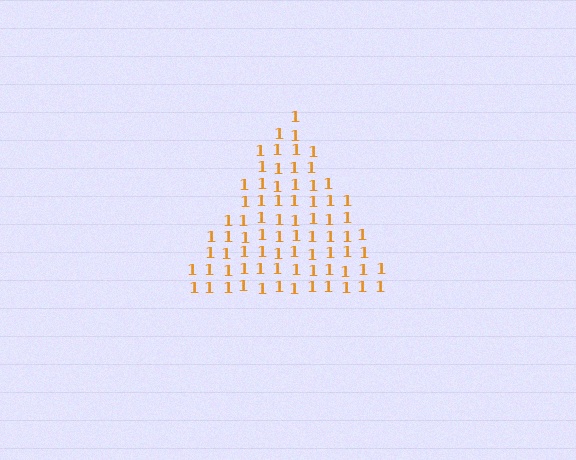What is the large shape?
The large shape is a triangle.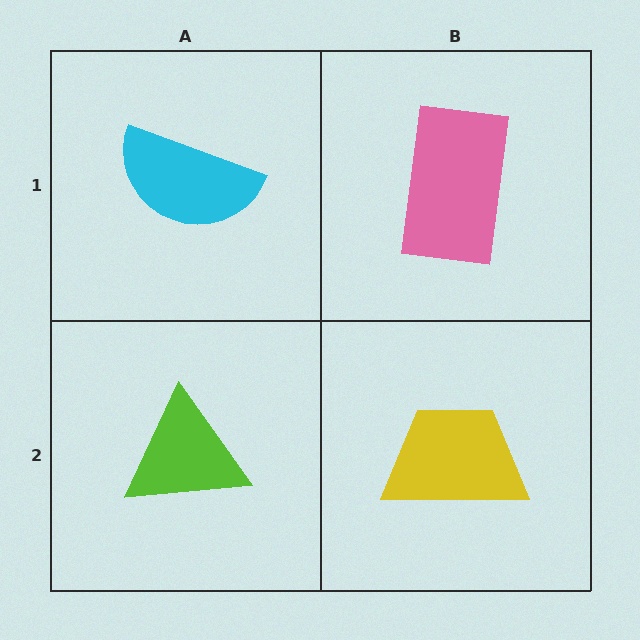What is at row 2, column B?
A yellow trapezoid.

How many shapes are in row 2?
2 shapes.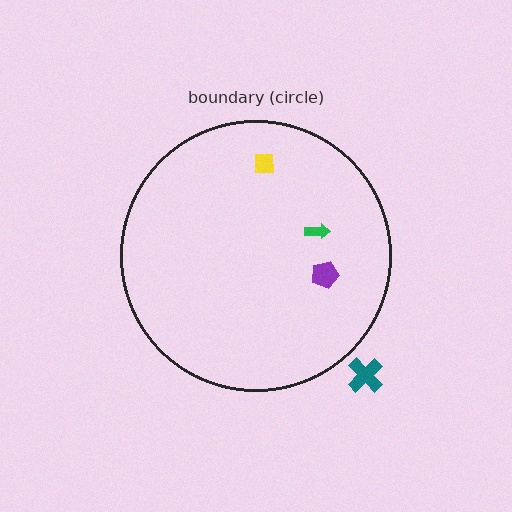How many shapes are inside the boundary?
3 inside, 1 outside.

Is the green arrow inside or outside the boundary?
Inside.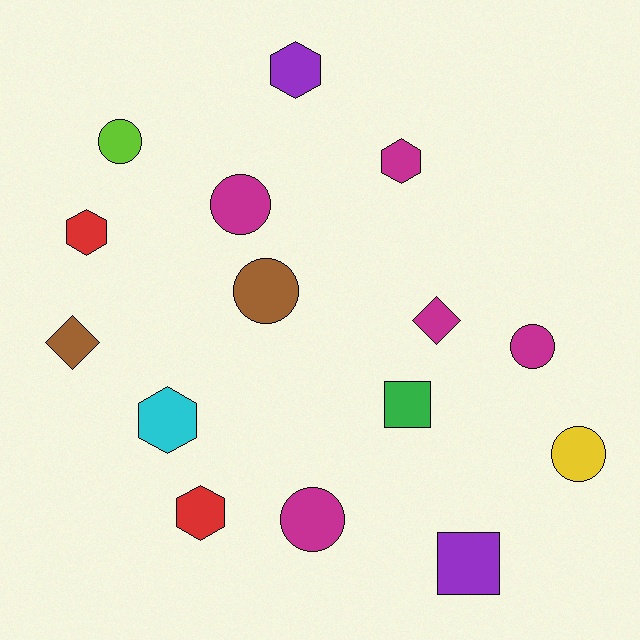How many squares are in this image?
There are 2 squares.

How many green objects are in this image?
There is 1 green object.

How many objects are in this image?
There are 15 objects.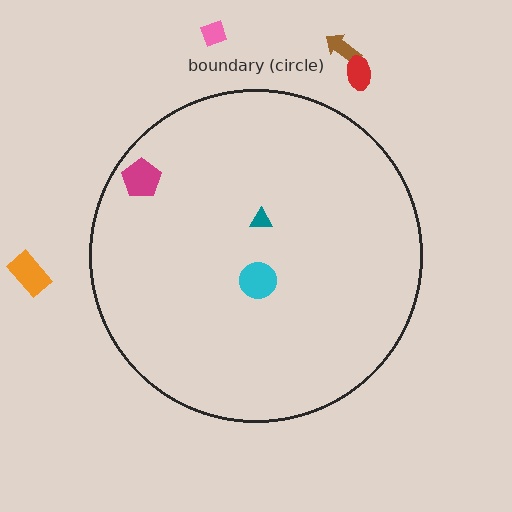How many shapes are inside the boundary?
3 inside, 4 outside.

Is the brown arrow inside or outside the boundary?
Outside.